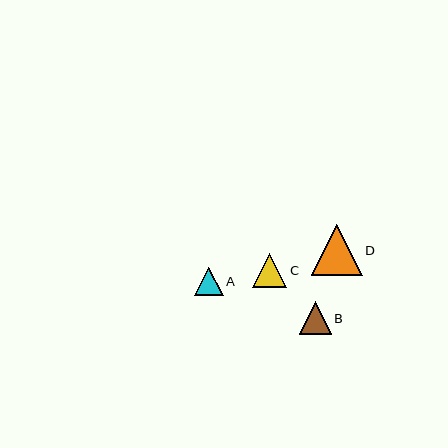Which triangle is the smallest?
Triangle A is the smallest with a size of approximately 29 pixels.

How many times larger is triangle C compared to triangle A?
Triangle C is approximately 1.2 times the size of triangle A.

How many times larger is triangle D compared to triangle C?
Triangle D is approximately 1.5 times the size of triangle C.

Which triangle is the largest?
Triangle D is the largest with a size of approximately 51 pixels.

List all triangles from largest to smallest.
From largest to smallest: D, C, B, A.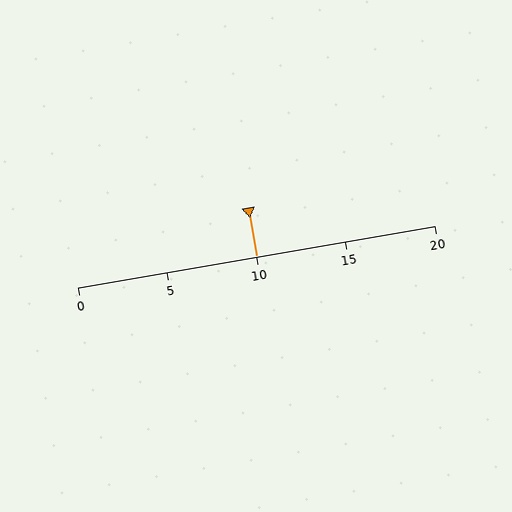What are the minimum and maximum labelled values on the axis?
The axis runs from 0 to 20.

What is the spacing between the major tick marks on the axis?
The major ticks are spaced 5 apart.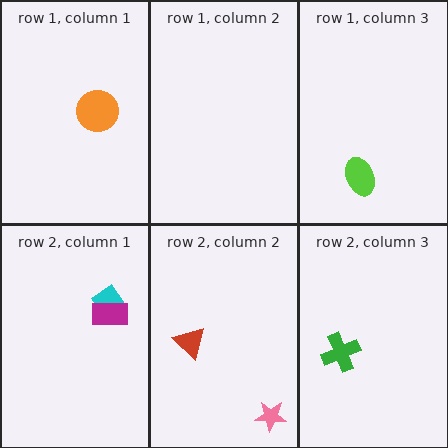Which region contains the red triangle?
The row 2, column 2 region.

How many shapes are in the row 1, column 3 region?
1.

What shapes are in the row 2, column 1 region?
The cyan diamond, the magenta rectangle.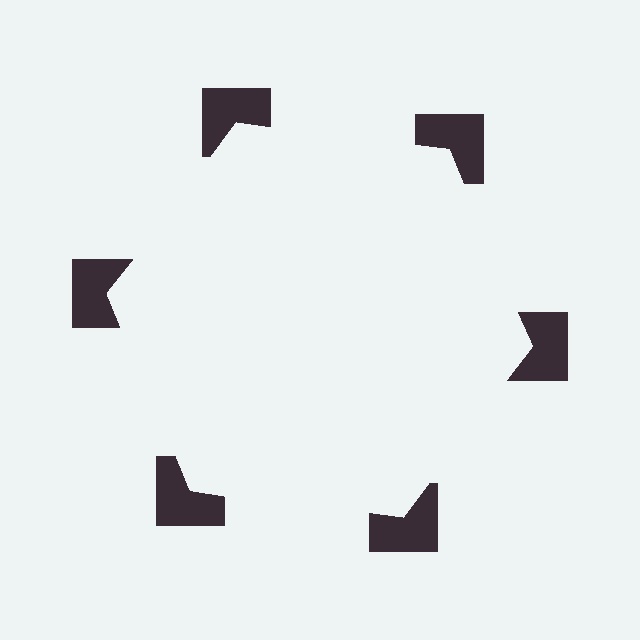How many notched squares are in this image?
There are 6 — one at each vertex of the illusory hexagon.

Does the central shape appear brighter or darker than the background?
It typically appears slightly brighter than the background, even though no actual brightness change is drawn.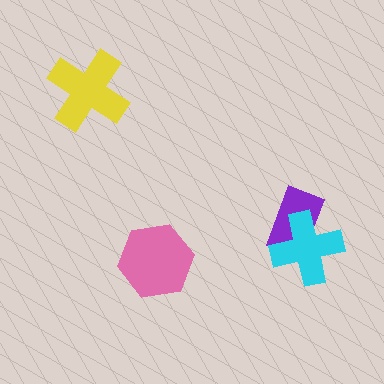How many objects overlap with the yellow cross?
0 objects overlap with the yellow cross.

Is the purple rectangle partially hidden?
Yes, it is partially covered by another shape.